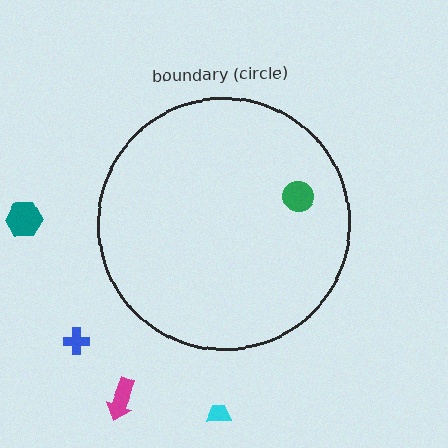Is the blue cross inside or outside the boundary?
Outside.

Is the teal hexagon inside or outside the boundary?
Outside.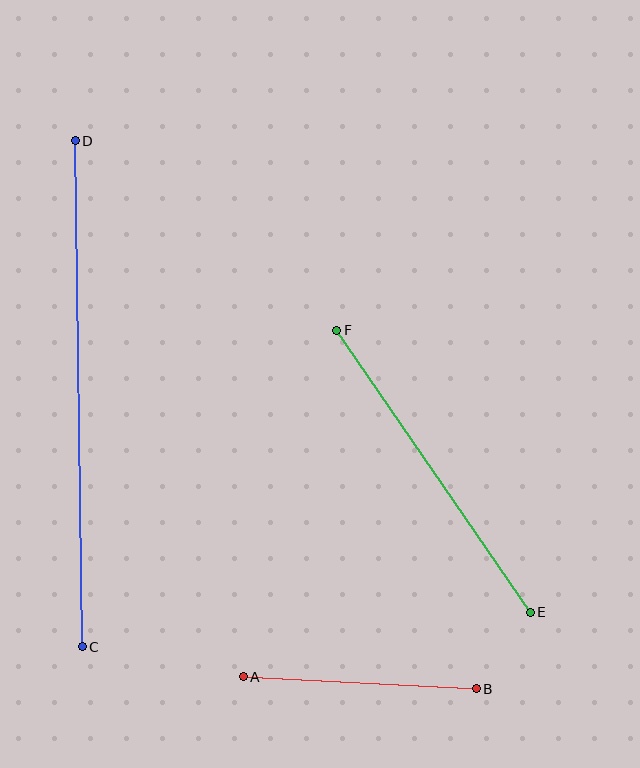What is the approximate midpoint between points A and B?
The midpoint is at approximately (360, 683) pixels.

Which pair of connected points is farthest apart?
Points C and D are farthest apart.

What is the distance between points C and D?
The distance is approximately 506 pixels.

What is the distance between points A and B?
The distance is approximately 233 pixels.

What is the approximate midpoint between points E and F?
The midpoint is at approximately (434, 471) pixels.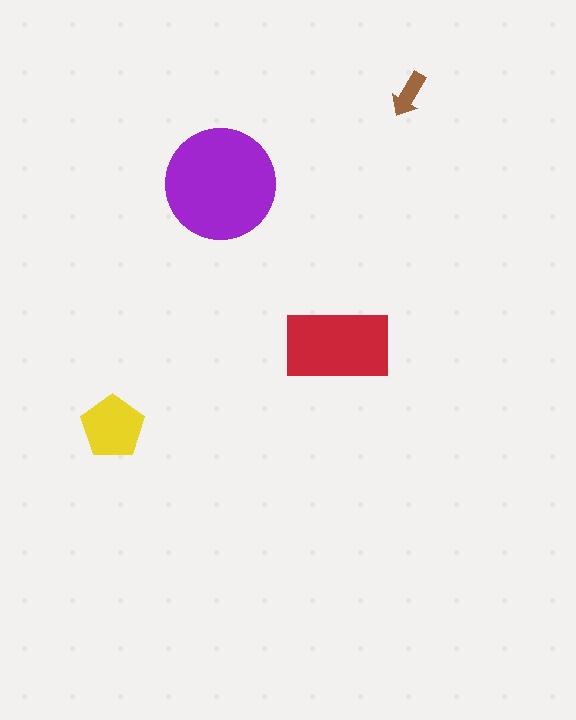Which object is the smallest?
The brown arrow.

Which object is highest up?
The brown arrow is topmost.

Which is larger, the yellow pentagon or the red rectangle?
The red rectangle.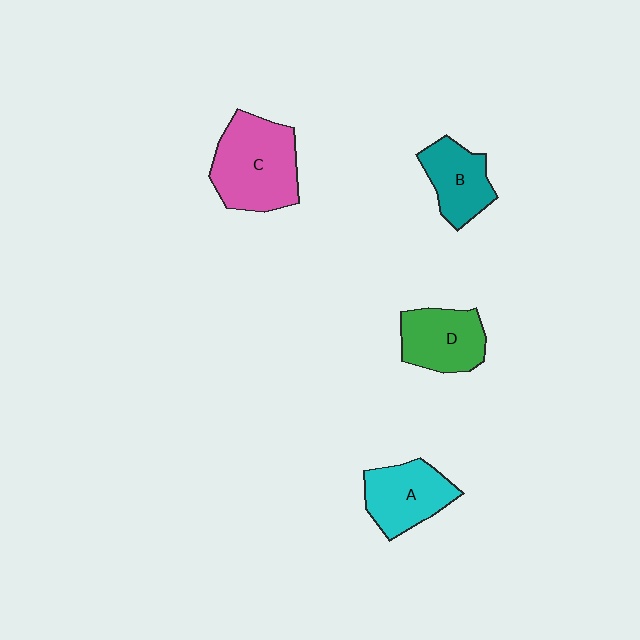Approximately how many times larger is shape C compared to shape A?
Approximately 1.4 times.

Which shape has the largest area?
Shape C (pink).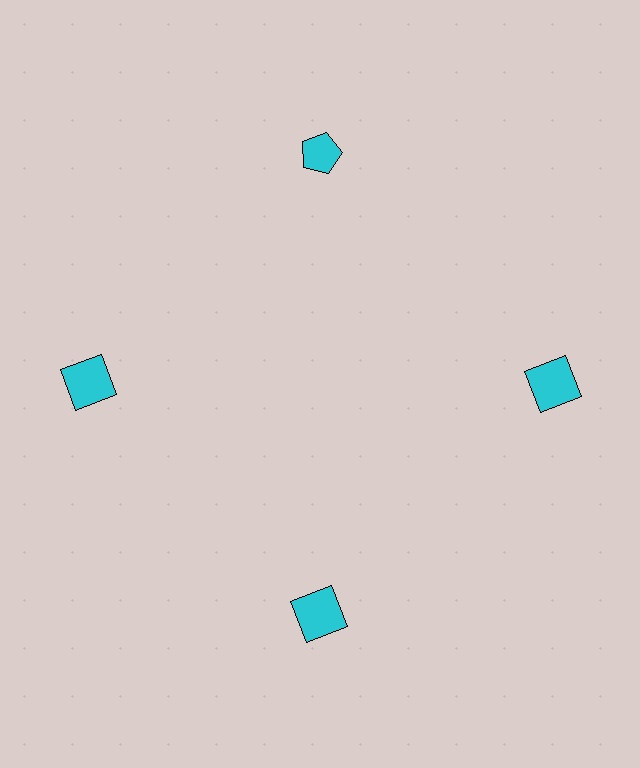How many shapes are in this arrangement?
There are 4 shapes arranged in a ring pattern.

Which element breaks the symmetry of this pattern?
The cyan pentagon at roughly the 12 o'clock position breaks the symmetry. All other shapes are cyan squares.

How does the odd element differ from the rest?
It has a different shape: pentagon instead of square.